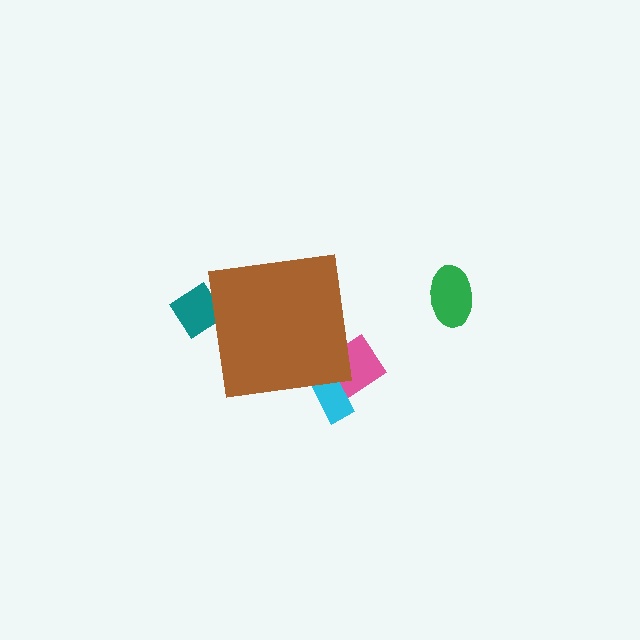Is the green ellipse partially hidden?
No, the green ellipse is fully visible.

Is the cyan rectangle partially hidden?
Yes, the cyan rectangle is partially hidden behind the brown square.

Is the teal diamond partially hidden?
Yes, the teal diamond is partially hidden behind the brown square.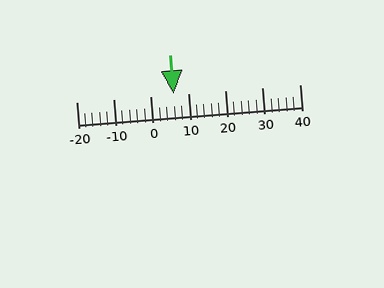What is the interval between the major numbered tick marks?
The major tick marks are spaced 10 units apart.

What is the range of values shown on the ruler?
The ruler shows values from -20 to 40.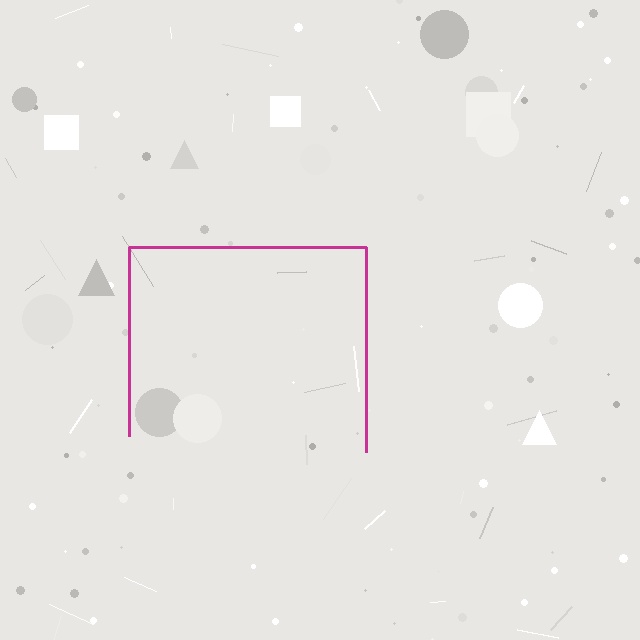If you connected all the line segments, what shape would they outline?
They would outline a square.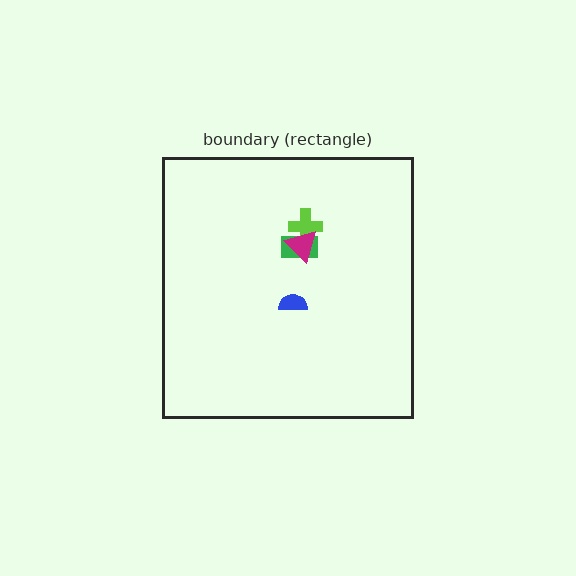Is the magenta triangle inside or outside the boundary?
Inside.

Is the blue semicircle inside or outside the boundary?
Inside.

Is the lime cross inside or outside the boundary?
Inside.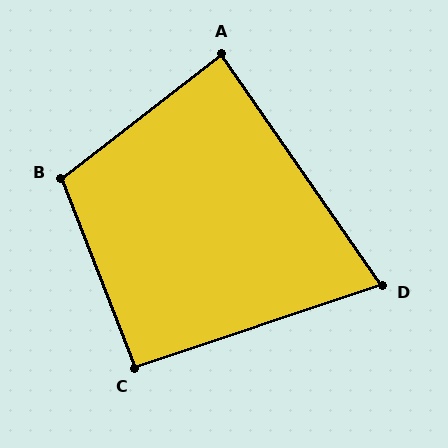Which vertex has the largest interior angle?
B, at approximately 106 degrees.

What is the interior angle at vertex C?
Approximately 93 degrees (approximately right).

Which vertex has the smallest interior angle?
D, at approximately 74 degrees.